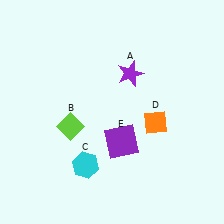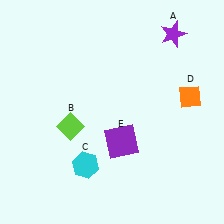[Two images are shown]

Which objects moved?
The objects that moved are: the purple star (A), the orange diamond (D).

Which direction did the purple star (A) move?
The purple star (A) moved right.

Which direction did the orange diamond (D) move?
The orange diamond (D) moved right.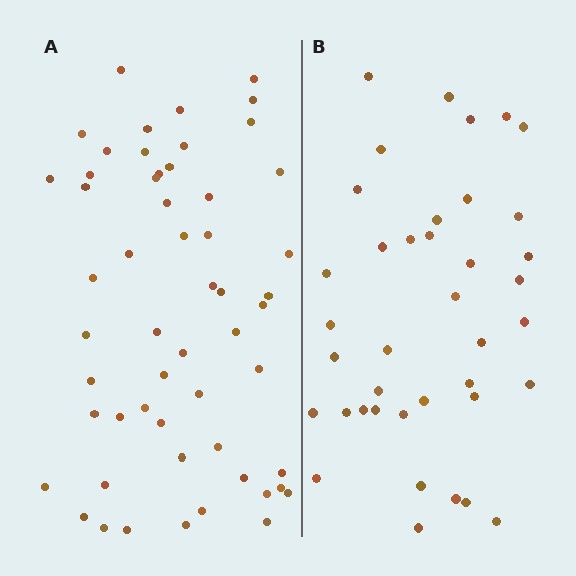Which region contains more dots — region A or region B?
Region A (the left region) has more dots.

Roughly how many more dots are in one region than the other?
Region A has approximately 15 more dots than region B.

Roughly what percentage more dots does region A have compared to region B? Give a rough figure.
About 40% more.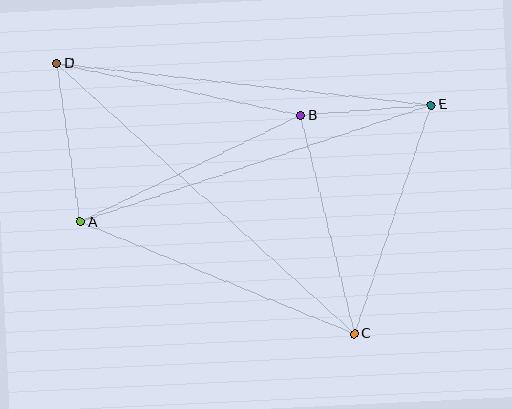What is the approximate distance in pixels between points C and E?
The distance between C and E is approximately 241 pixels.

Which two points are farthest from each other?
Points C and D are farthest from each other.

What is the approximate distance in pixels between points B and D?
The distance between B and D is approximately 250 pixels.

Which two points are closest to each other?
Points B and E are closest to each other.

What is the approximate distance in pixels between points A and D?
The distance between A and D is approximately 160 pixels.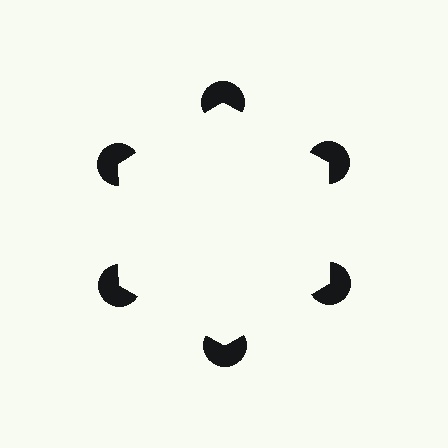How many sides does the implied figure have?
6 sides.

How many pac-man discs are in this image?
There are 6 — one at each vertex of the illusory hexagon.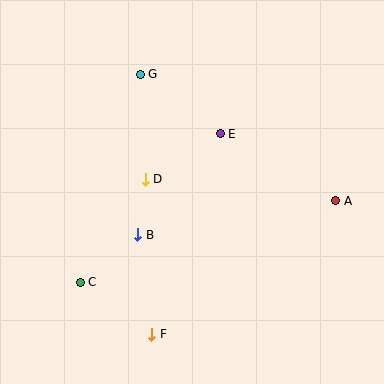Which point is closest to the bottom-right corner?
Point A is closest to the bottom-right corner.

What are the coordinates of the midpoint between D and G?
The midpoint between D and G is at (143, 127).